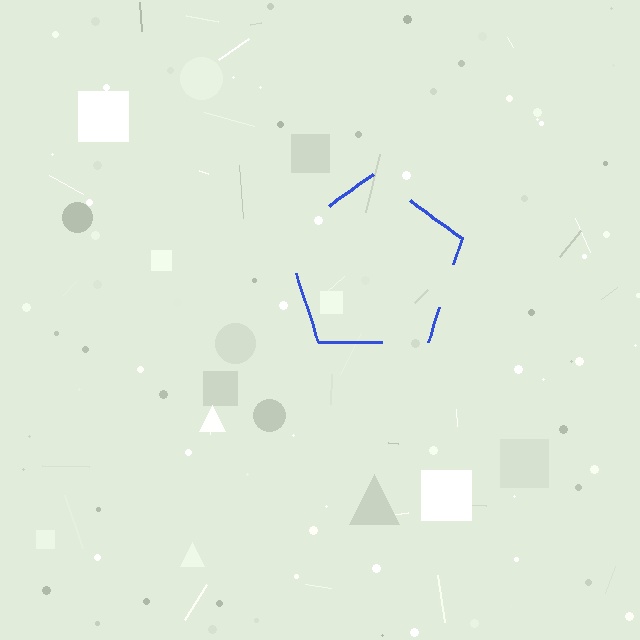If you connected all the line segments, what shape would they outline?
They would outline a pentagon.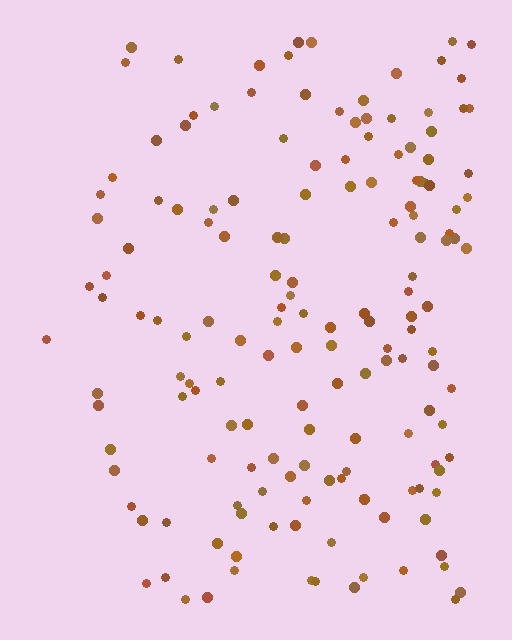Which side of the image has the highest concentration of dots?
The right.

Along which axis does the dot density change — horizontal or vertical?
Horizontal.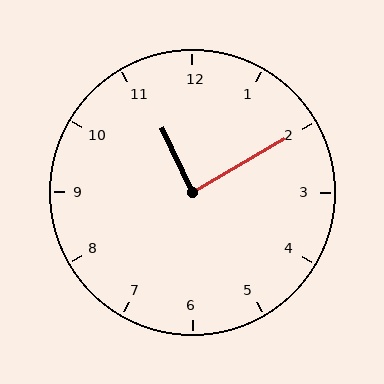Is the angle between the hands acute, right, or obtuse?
It is right.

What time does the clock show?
11:10.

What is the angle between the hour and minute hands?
Approximately 85 degrees.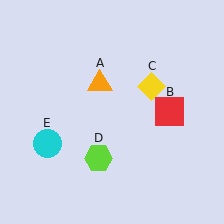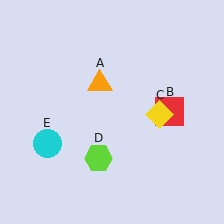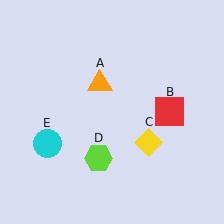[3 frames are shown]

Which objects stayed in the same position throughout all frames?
Orange triangle (object A) and red square (object B) and lime hexagon (object D) and cyan circle (object E) remained stationary.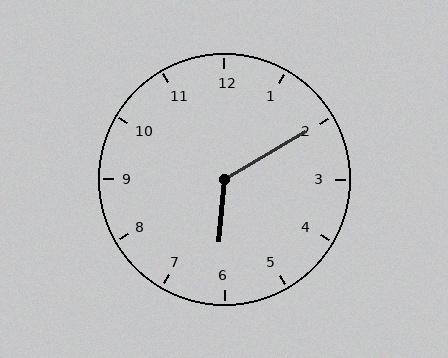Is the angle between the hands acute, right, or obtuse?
It is obtuse.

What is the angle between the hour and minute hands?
Approximately 125 degrees.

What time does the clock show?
6:10.